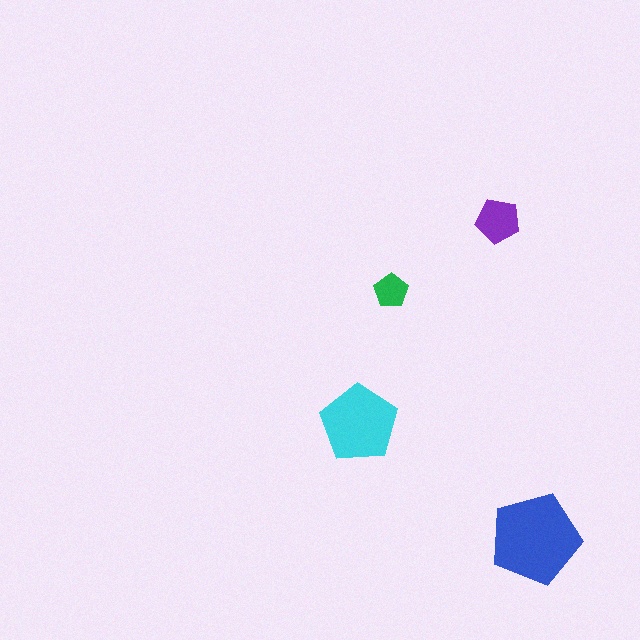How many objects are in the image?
There are 4 objects in the image.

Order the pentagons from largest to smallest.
the blue one, the cyan one, the purple one, the green one.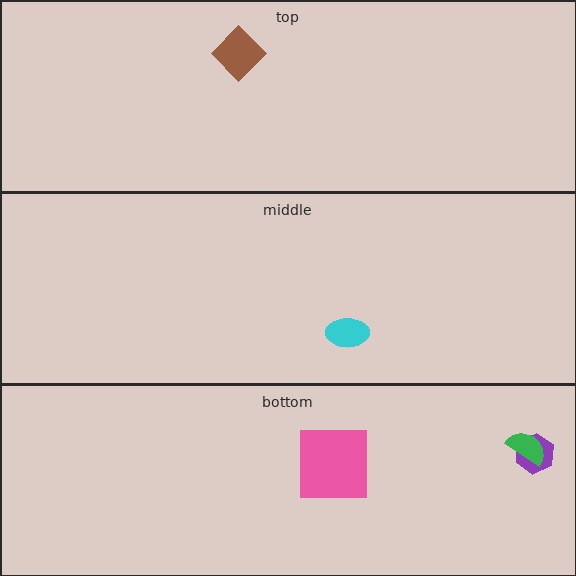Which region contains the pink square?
The bottom region.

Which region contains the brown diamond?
The top region.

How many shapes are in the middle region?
1.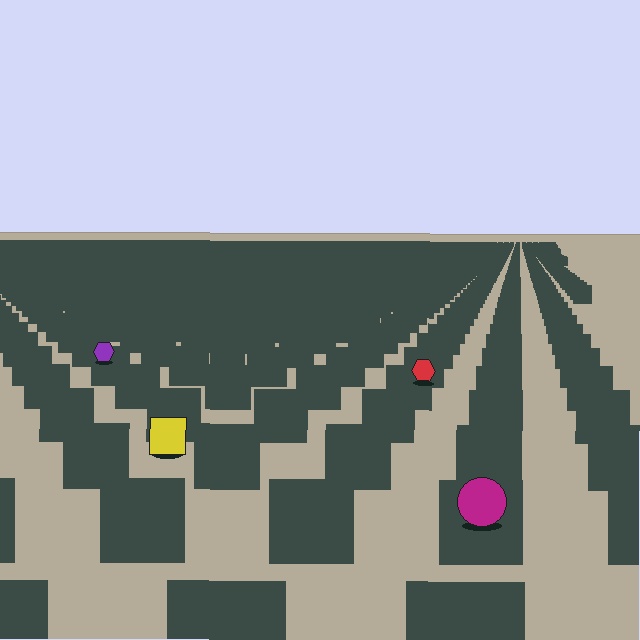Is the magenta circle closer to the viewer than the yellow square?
Yes. The magenta circle is closer — you can tell from the texture gradient: the ground texture is coarser near it.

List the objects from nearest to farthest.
From nearest to farthest: the magenta circle, the yellow square, the red hexagon, the purple hexagon.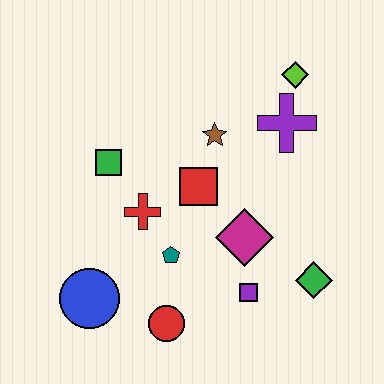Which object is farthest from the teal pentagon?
The lime diamond is farthest from the teal pentagon.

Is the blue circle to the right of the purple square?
No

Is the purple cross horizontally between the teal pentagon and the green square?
No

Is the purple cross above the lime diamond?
No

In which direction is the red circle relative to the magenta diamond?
The red circle is below the magenta diamond.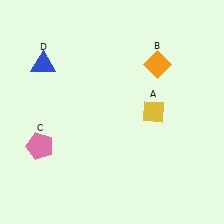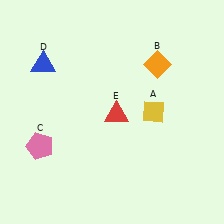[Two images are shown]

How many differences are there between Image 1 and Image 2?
There is 1 difference between the two images.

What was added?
A red triangle (E) was added in Image 2.